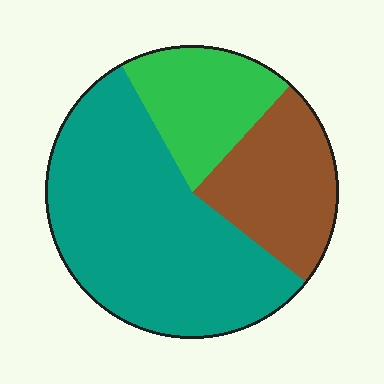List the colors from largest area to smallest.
From largest to smallest: teal, brown, green.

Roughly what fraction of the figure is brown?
Brown takes up about one quarter (1/4) of the figure.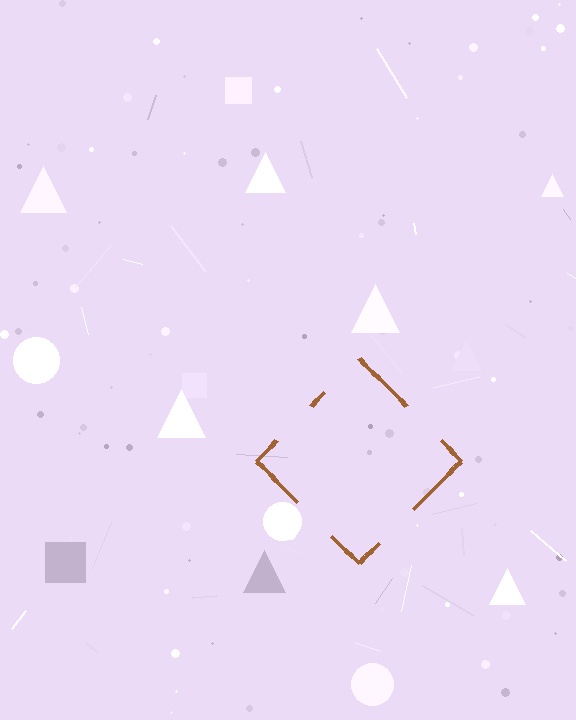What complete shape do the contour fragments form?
The contour fragments form a diamond.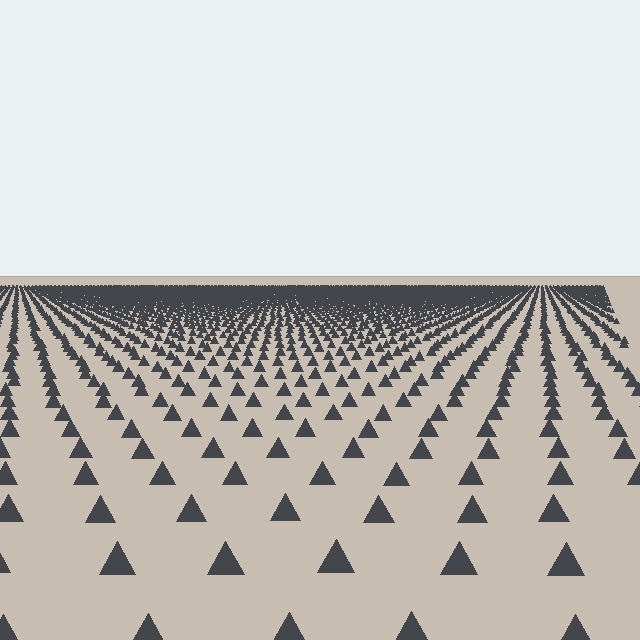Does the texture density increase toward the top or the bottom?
Density increases toward the top.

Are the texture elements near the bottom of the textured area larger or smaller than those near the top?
Larger. Near the bottom, elements are closer to the viewer and appear at a bigger on-screen size.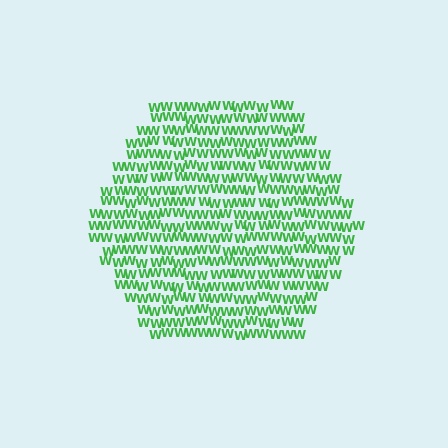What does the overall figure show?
The overall figure shows a hexagon.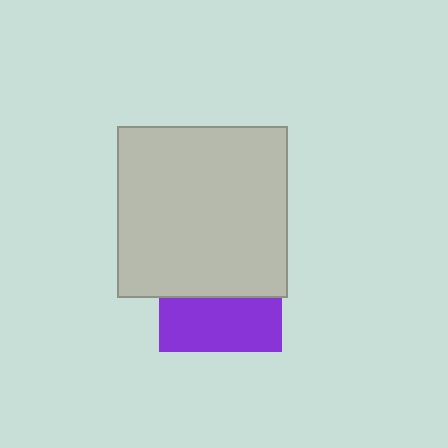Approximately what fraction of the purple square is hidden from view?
Roughly 56% of the purple square is hidden behind the light gray square.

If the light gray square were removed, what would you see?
You would see the complete purple square.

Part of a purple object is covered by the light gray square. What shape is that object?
It is a square.